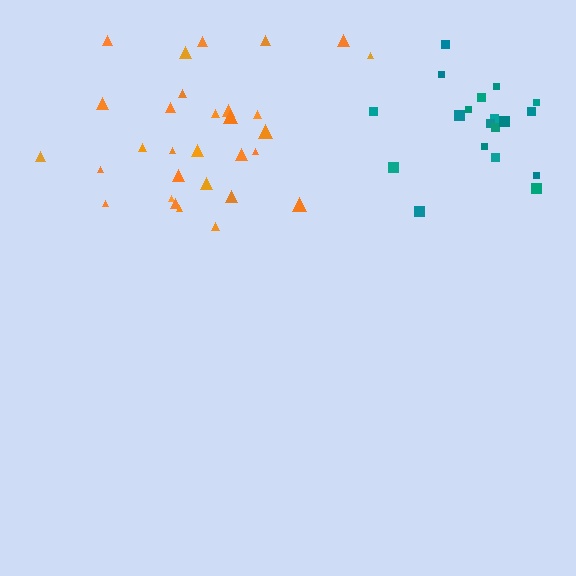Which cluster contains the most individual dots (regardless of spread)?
Orange (30).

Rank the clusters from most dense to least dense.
teal, orange.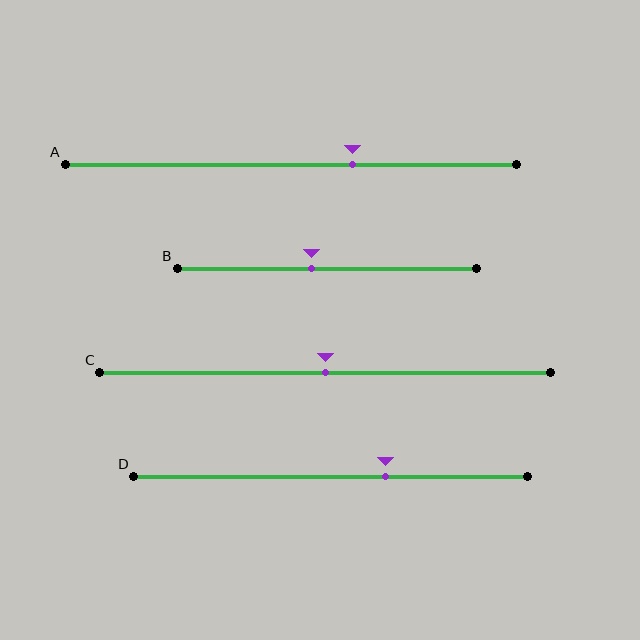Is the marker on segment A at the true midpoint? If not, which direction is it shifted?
No, the marker on segment A is shifted to the right by about 14% of the segment length.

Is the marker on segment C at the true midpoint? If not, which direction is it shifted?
Yes, the marker on segment C is at the true midpoint.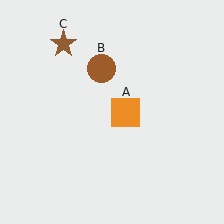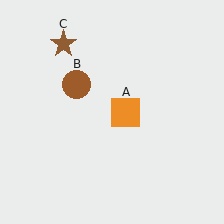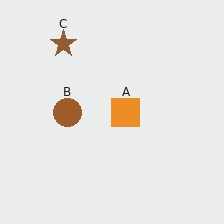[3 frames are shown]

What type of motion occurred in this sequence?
The brown circle (object B) rotated counterclockwise around the center of the scene.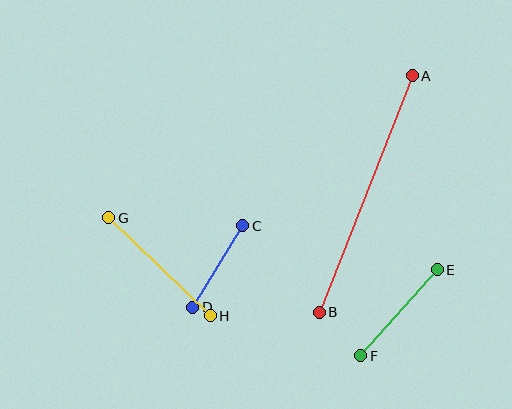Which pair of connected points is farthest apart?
Points A and B are farthest apart.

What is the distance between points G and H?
The distance is approximately 141 pixels.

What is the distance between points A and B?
The distance is approximately 254 pixels.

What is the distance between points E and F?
The distance is approximately 115 pixels.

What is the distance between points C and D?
The distance is approximately 96 pixels.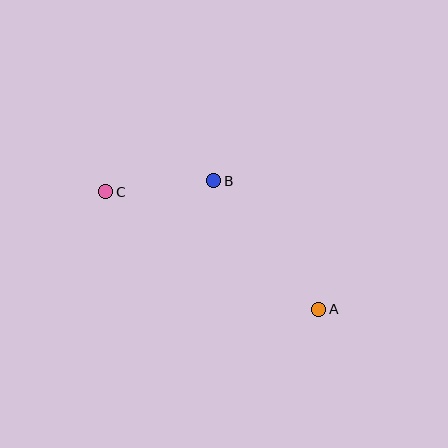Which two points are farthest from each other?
Points A and C are farthest from each other.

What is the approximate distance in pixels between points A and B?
The distance between A and B is approximately 166 pixels.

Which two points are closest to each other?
Points B and C are closest to each other.